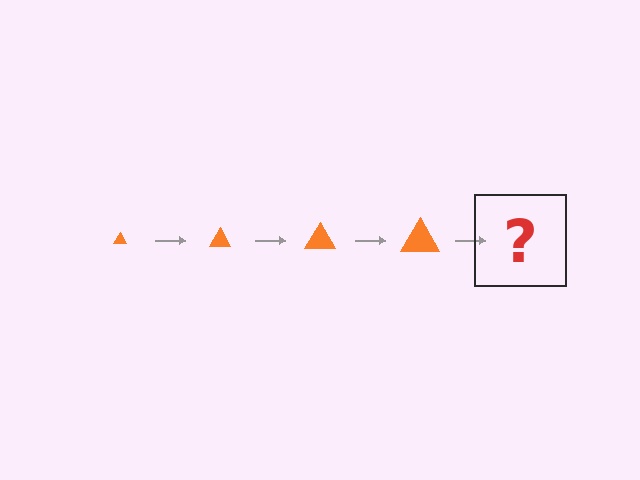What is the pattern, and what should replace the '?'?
The pattern is that the triangle gets progressively larger each step. The '?' should be an orange triangle, larger than the previous one.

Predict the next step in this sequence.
The next step is an orange triangle, larger than the previous one.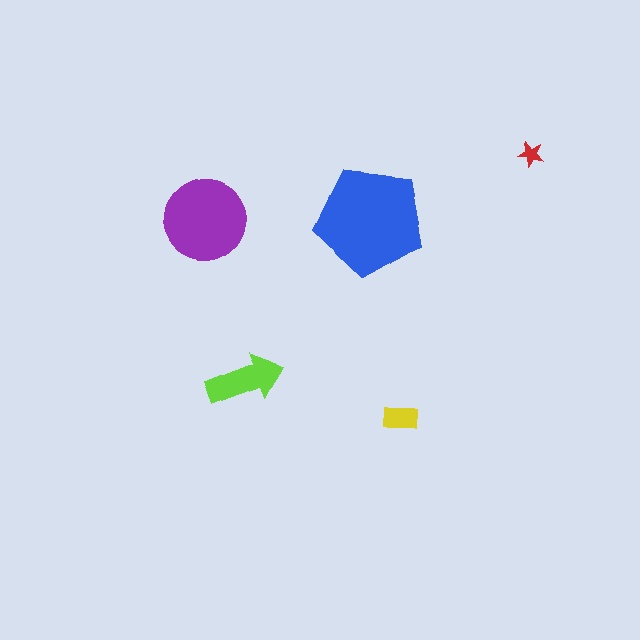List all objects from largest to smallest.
The blue pentagon, the purple circle, the lime arrow, the yellow rectangle, the red star.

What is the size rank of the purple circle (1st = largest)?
2nd.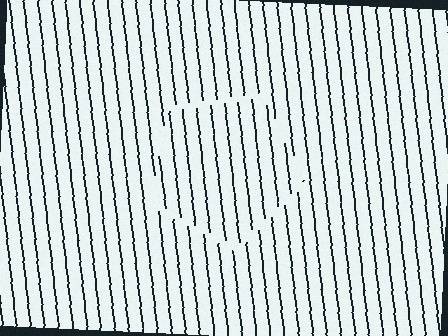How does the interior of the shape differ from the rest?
The interior of the shape contains the same grating, shifted by half a period — the contour is defined by the phase discontinuity where line-ends from the inner and outer gratings abut.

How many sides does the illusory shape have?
5 sides — the line-ends trace a pentagon.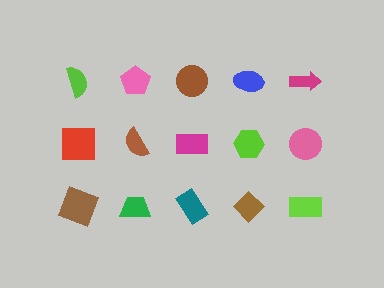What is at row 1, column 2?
A pink pentagon.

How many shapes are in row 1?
5 shapes.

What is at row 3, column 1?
A brown square.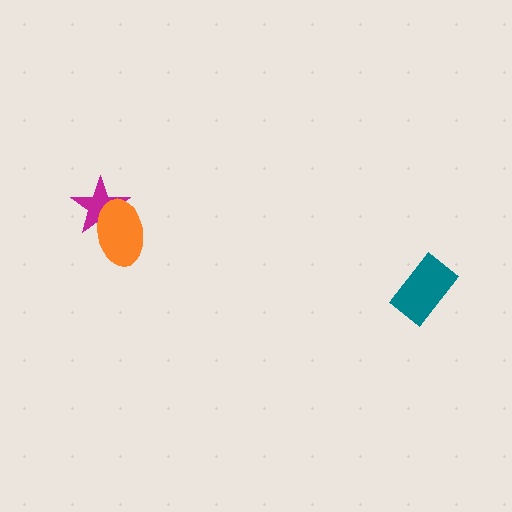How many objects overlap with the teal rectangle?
0 objects overlap with the teal rectangle.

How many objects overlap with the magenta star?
1 object overlaps with the magenta star.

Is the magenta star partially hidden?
Yes, it is partially covered by another shape.